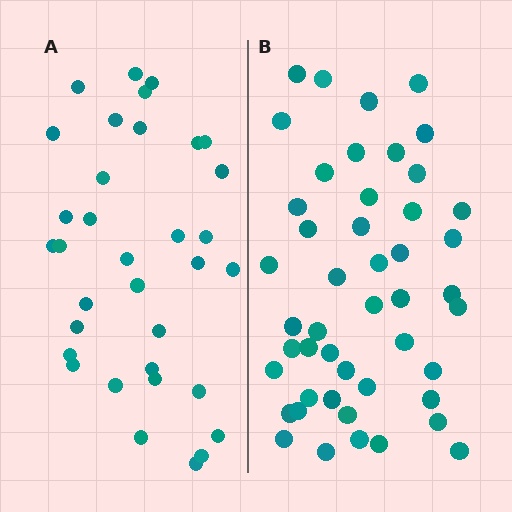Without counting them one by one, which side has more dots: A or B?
Region B (the right region) has more dots.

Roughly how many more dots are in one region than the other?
Region B has approximately 15 more dots than region A.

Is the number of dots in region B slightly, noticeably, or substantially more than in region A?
Region B has noticeably more, but not dramatically so. The ratio is roughly 1.4 to 1.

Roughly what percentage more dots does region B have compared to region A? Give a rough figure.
About 40% more.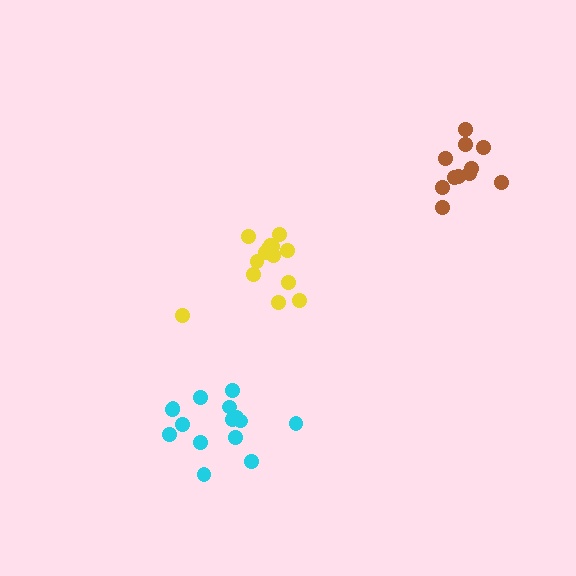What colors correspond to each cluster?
The clusters are colored: brown, cyan, yellow.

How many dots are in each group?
Group 1: 11 dots, Group 2: 15 dots, Group 3: 14 dots (40 total).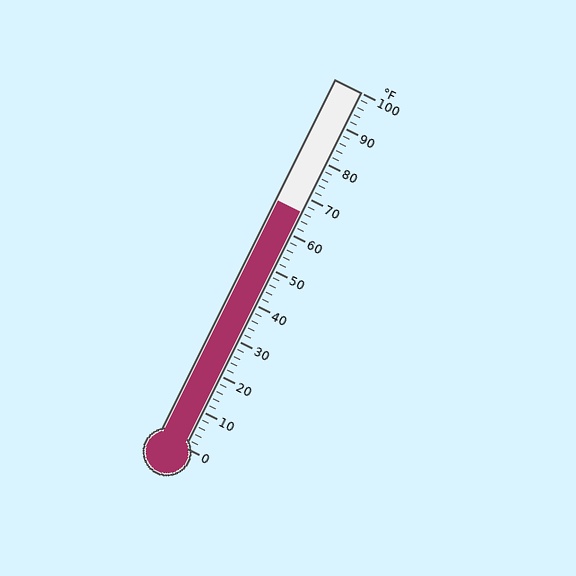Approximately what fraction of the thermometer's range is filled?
The thermometer is filled to approximately 65% of its range.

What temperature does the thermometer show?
The thermometer shows approximately 66°F.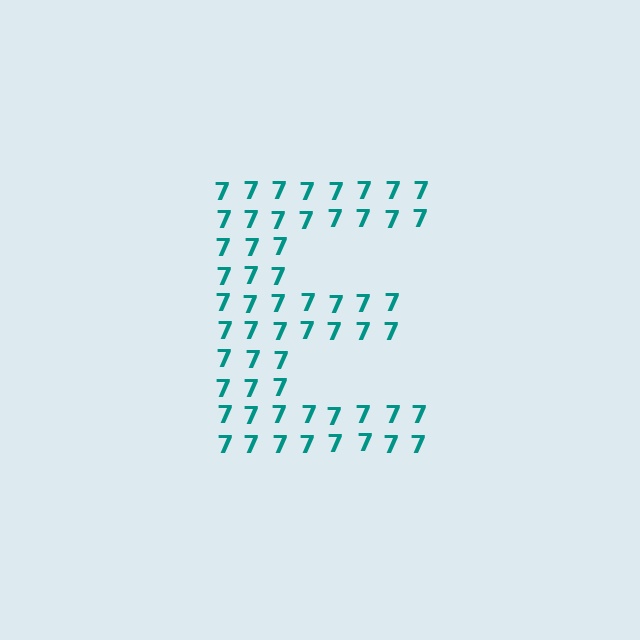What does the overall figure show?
The overall figure shows the letter E.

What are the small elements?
The small elements are digit 7's.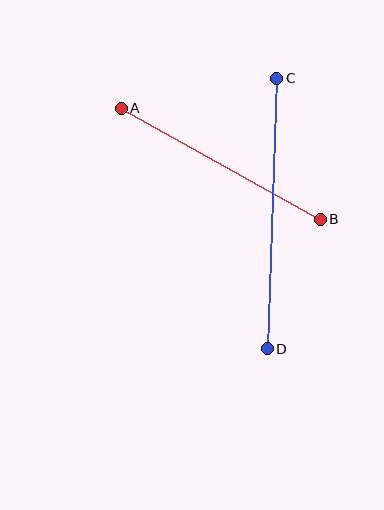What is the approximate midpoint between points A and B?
The midpoint is at approximately (221, 164) pixels.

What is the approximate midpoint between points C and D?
The midpoint is at approximately (272, 214) pixels.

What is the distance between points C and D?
The distance is approximately 271 pixels.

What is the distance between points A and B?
The distance is approximately 228 pixels.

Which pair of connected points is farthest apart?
Points C and D are farthest apart.